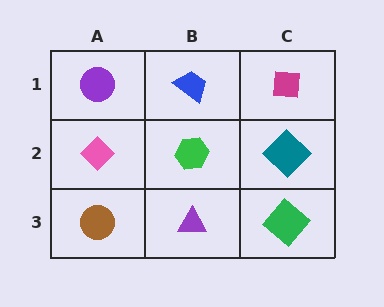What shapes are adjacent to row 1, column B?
A green hexagon (row 2, column B), a purple circle (row 1, column A), a magenta square (row 1, column C).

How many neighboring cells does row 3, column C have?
2.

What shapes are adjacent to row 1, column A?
A pink diamond (row 2, column A), a blue trapezoid (row 1, column B).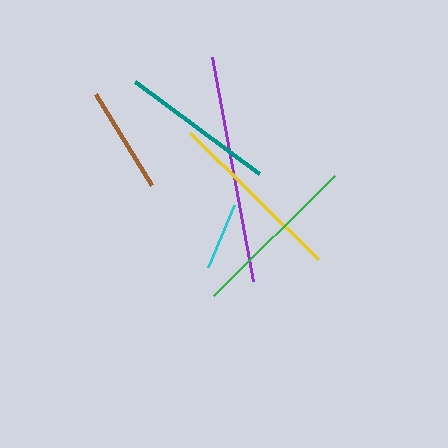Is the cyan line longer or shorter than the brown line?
The brown line is longer than the cyan line.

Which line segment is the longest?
The purple line is the longest at approximately 227 pixels.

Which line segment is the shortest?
The cyan line is the shortest at approximately 67 pixels.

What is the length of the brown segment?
The brown segment is approximately 107 pixels long.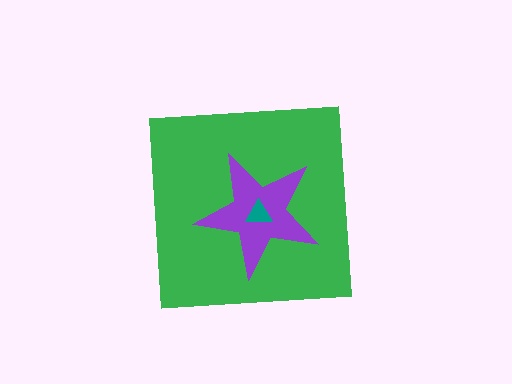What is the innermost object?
The teal triangle.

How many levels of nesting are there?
3.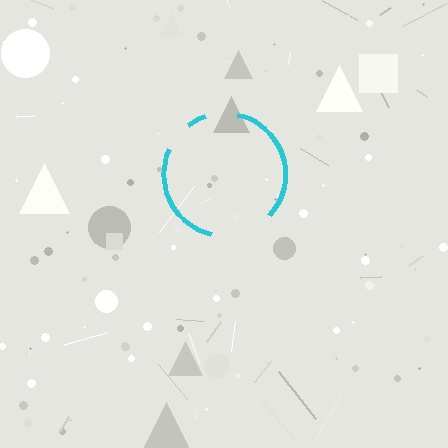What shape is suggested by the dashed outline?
The dashed outline suggests a circle.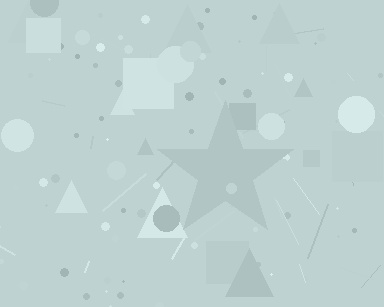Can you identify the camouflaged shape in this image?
The camouflaged shape is a star.